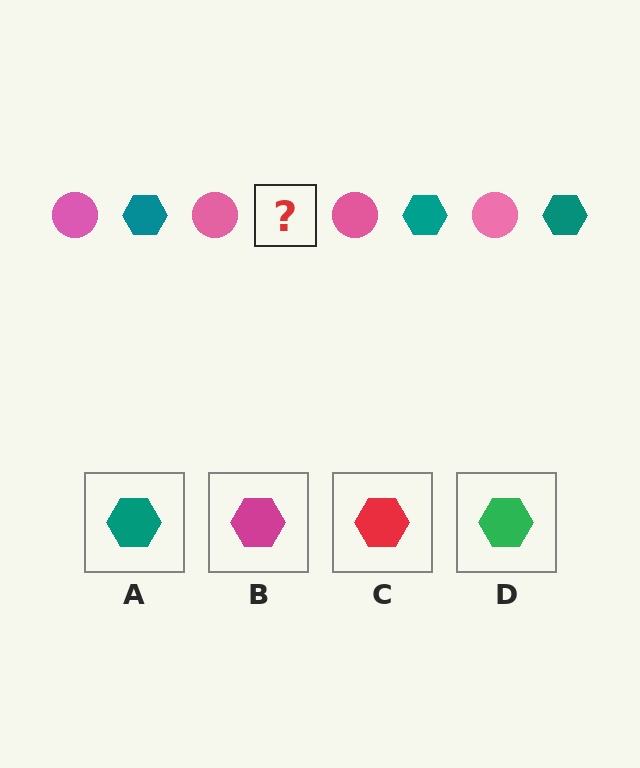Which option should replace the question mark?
Option A.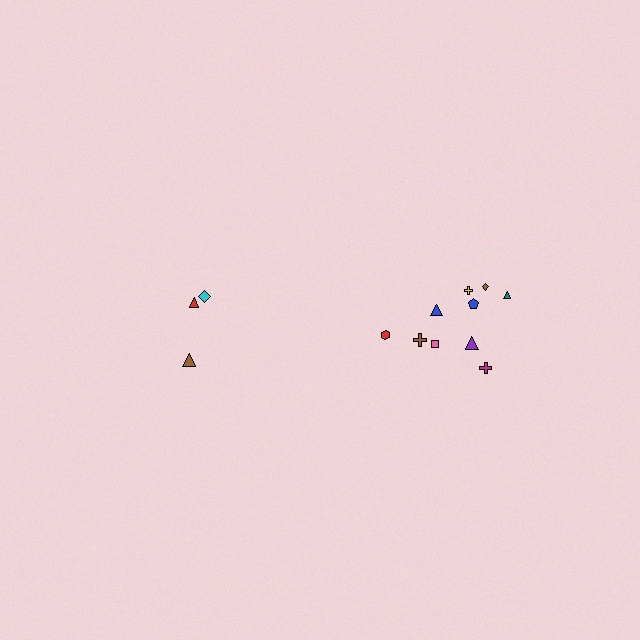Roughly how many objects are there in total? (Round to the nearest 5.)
Roughly 15 objects in total.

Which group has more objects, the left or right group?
The right group.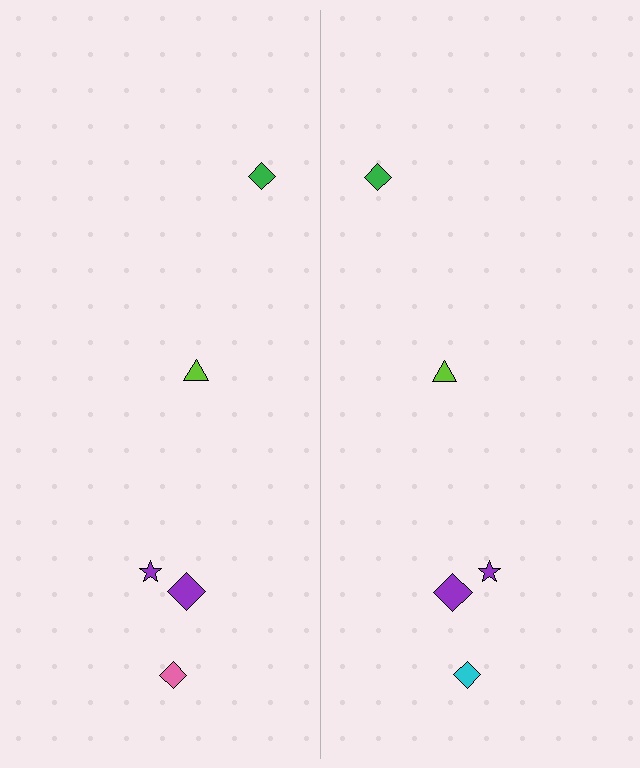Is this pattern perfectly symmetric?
No, the pattern is not perfectly symmetric. The cyan diamond on the right side breaks the symmetry — its mirror counterpart is pink.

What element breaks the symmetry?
The cyan diamond on the right side breaks the symmetry — its mirror counterpart is pink.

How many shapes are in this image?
There are 10 shapes in this image.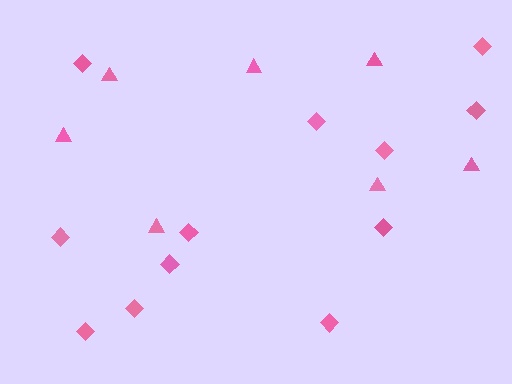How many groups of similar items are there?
There are 2 groups: one group of triangles (7) and one group of diamonds (12).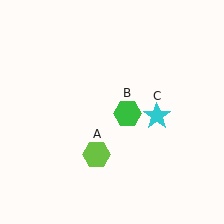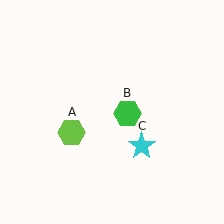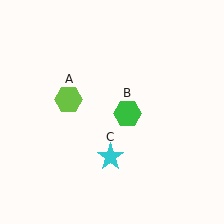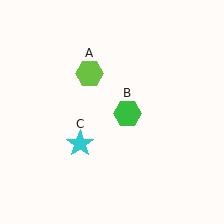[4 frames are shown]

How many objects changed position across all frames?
2 objects changed position: lime hexagon (object A), cyan star (object C).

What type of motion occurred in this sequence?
The lime hexagon (object A), cyan star (object C) rotated clockwise around the center of the scene.